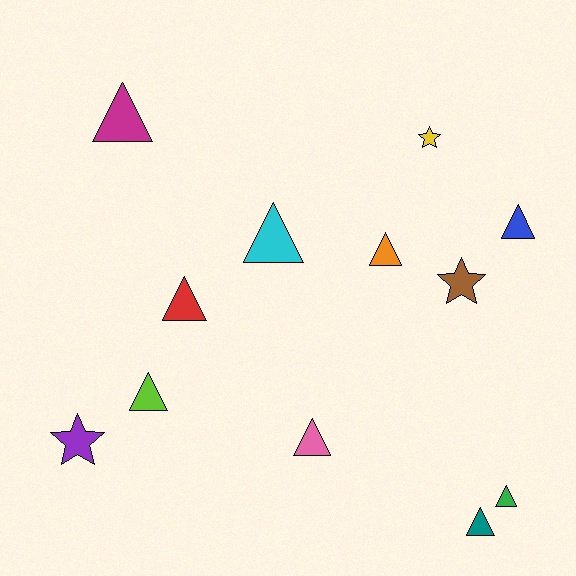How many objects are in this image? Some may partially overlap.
There are 12 objects.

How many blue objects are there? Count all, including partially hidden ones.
There is 1 blue object.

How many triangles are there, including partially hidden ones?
There are 9 triangles.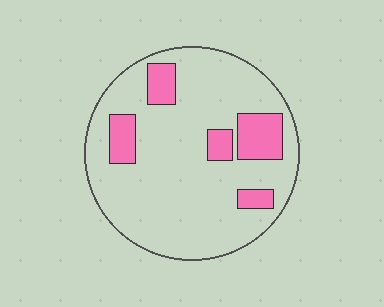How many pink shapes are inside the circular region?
5.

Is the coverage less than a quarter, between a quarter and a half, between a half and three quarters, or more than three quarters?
Less than a quarter.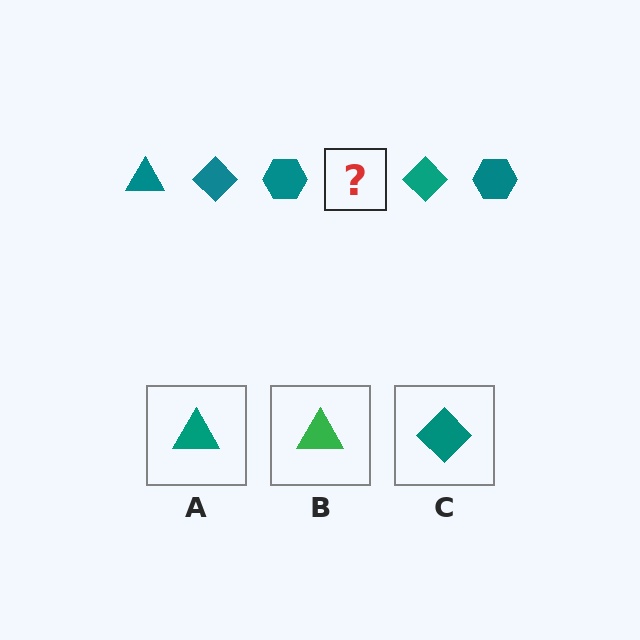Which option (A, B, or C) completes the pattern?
A.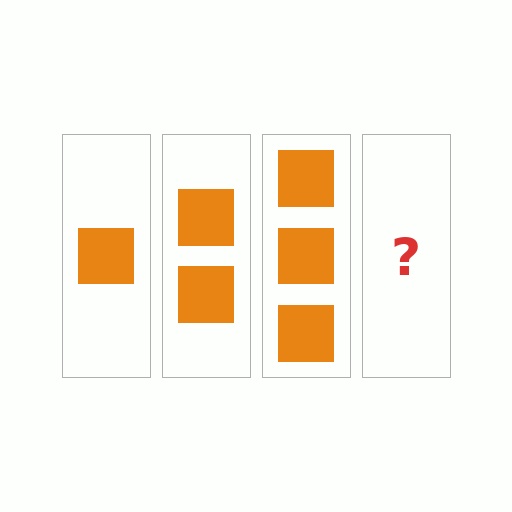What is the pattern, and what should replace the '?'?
The pattern is that each step adds one more square. The '?' should be 4 squares.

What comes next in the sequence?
The next element should be 4 squares.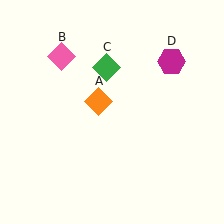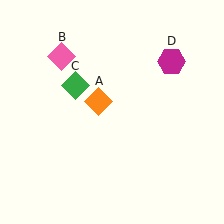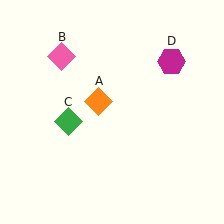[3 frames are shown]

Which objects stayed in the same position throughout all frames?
Orange diamond (object A) and pink diamond (object B) and magenta hexagon (object D) remained stationary.